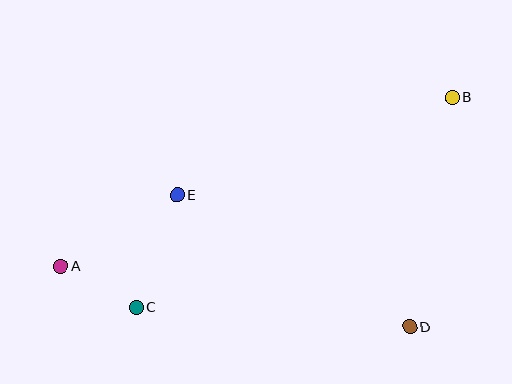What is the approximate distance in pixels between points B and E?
The distance between B and E is approximately 292 pixels.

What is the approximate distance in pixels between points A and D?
The distance between A and D is approximately 354 pixels.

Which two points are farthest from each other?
Points A and B are farthest from each other.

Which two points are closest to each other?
Points A and C are closest to each other.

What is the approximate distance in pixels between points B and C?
The distance between B and C is approximately 380 pixels.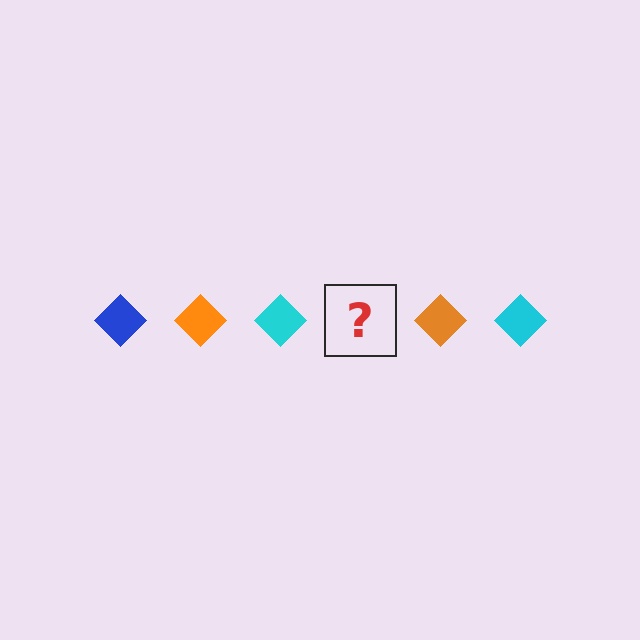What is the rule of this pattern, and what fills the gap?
The rule is that the pattern cycles through blue, orange, cyan diamonds. The gap should be filled with a blue diamond.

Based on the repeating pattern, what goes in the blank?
The blank should be a blue diamond.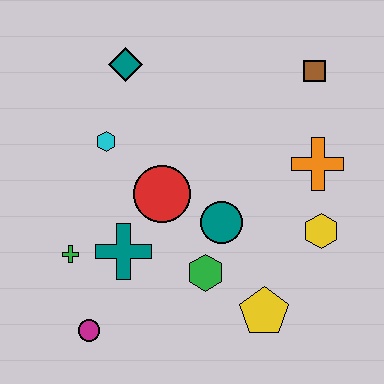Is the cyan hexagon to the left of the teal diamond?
Yes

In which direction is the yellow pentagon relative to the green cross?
The yellow pentagon is to the right of the green cross.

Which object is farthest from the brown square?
The magenta circle is farthest from the brown square.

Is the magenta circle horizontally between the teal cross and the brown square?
No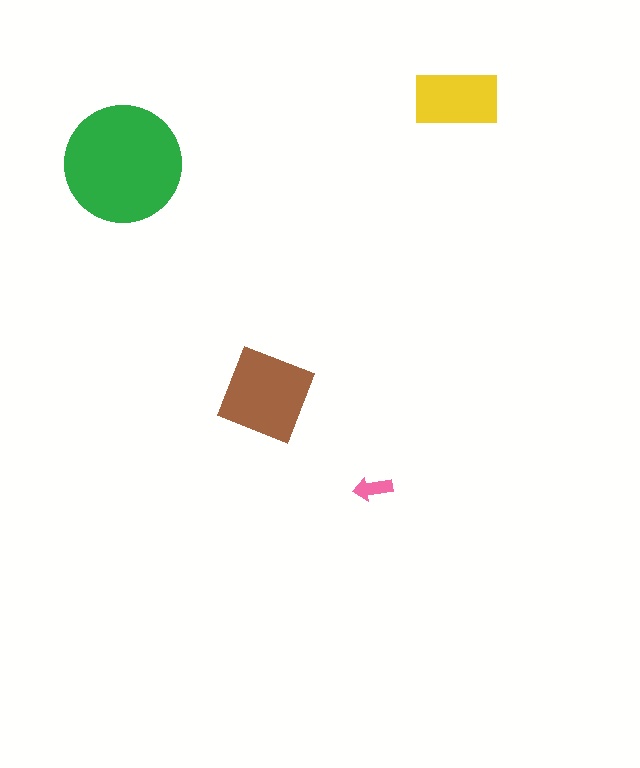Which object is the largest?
The green circle.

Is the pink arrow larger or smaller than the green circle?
Smaller.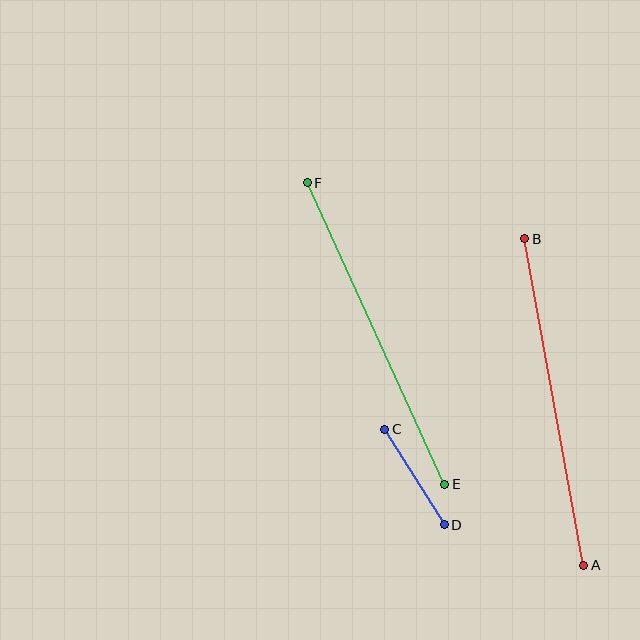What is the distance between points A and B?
The distance is approximately 332 pixels.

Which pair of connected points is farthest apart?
Points A and B are farthest apart.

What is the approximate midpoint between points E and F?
The midpoint is at approximately (376, 334) pixels.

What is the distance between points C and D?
The distance is approximately 113 pixels.